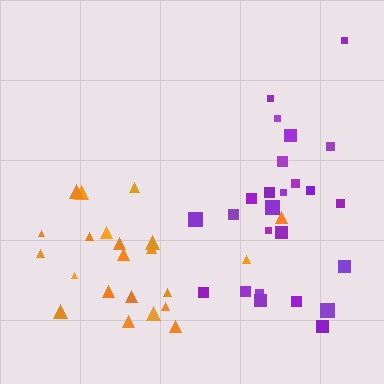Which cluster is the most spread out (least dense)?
Purple.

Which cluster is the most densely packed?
Orange.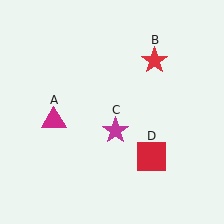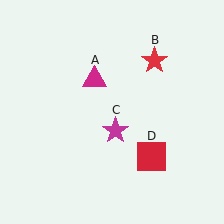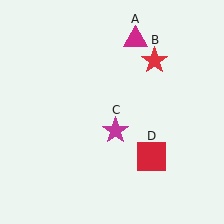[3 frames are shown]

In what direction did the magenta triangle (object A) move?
The magenta triangle (object A) moved up and to the right.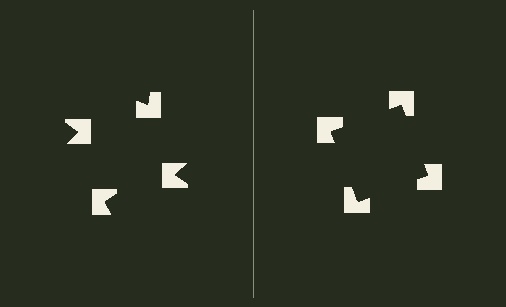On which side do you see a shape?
An illusory square appears on the right side. On the left side the wedge cuts are rotated, so no coherent shape forms.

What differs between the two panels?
The notched squares are positioned identically on both sides; only the wedge orientations differ. On the right they align to a square; on the left they are misaligned.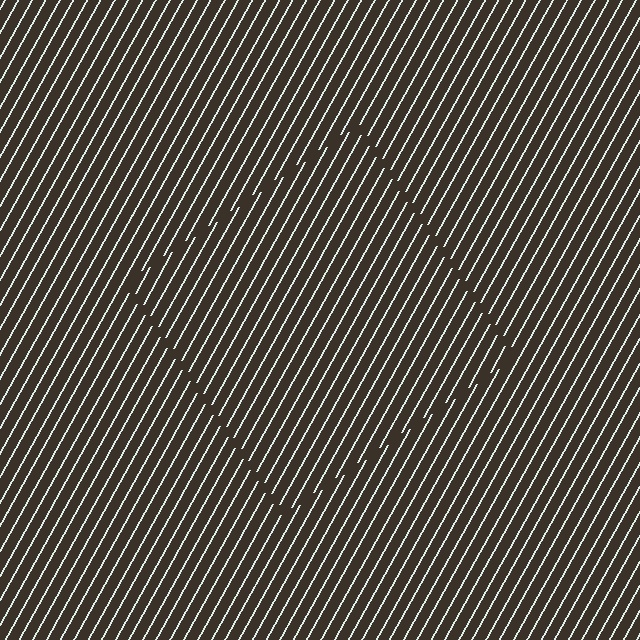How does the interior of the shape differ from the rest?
The interior of the shape contains the same grating, shifted by half a period — the contour is defined by the phase discontinuity where line-ends from the inner and outer gratings abut.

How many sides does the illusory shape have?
4 sides — the line-ends trace a square.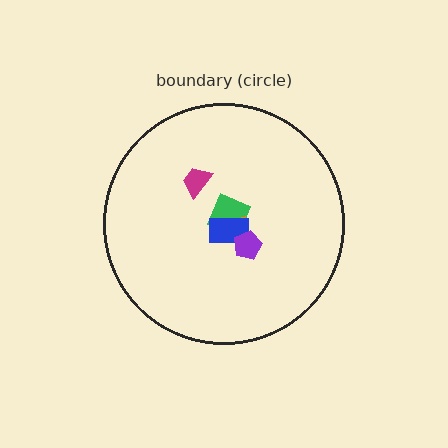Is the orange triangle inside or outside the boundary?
Inside.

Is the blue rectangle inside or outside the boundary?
Inside.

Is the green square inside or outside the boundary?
Inside.